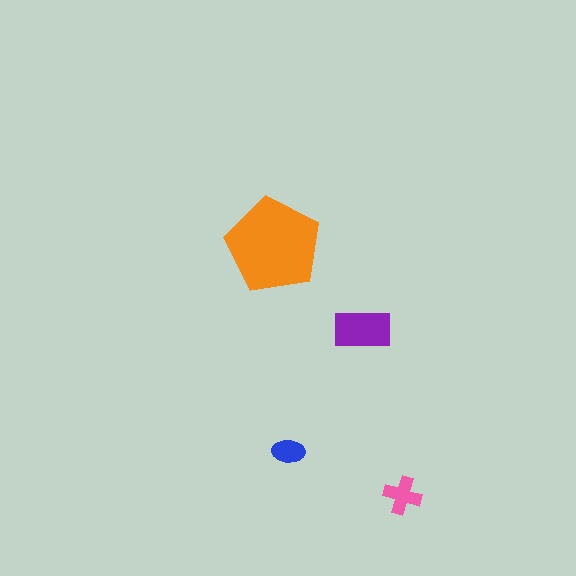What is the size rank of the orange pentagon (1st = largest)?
1st.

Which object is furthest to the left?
The orange pentagon is leftmost.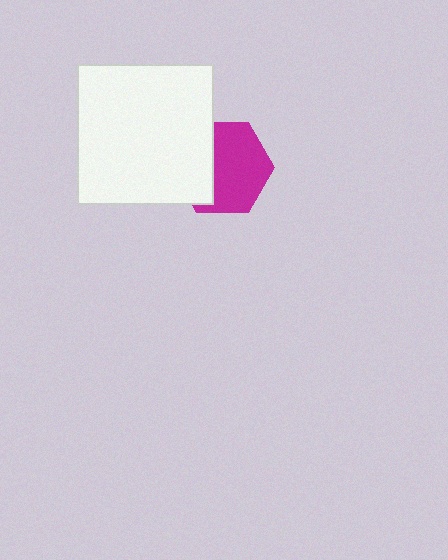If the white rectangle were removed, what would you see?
You would see the complete magenta hexagon.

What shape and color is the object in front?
The object in front is a white rectangle.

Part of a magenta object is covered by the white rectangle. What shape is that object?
It is a hexagon.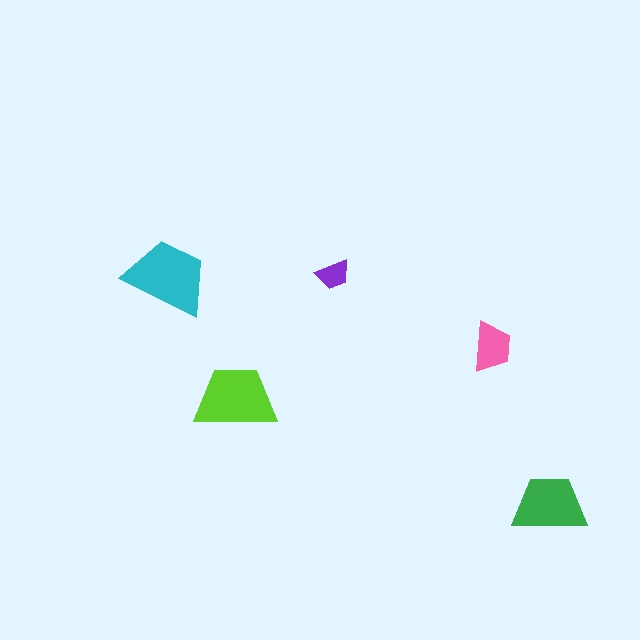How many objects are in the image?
There are 5 objects in the image.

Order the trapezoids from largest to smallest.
the cyan one, the lime one, the green one, the pink one, the purple one.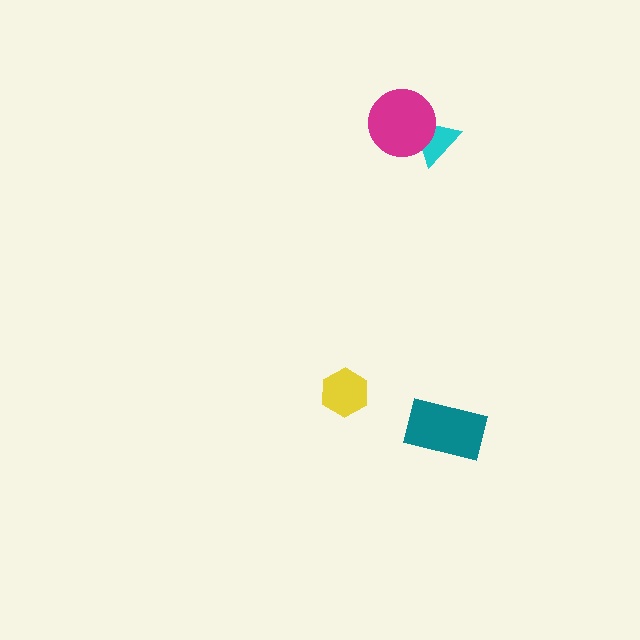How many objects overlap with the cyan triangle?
1 object overlaps with the cyan triangle.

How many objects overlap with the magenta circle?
1 object overlaps with the magenta circle.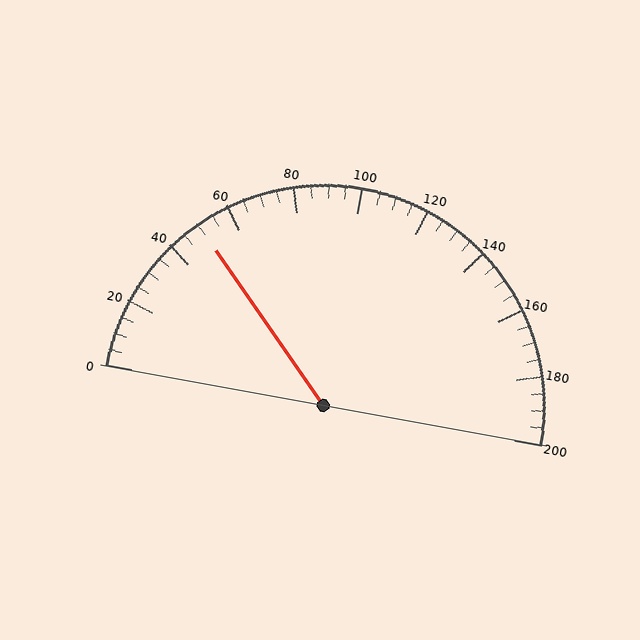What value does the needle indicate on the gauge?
The needle indicates approximately 50.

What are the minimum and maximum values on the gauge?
The gauge ranges from 0 to 200.